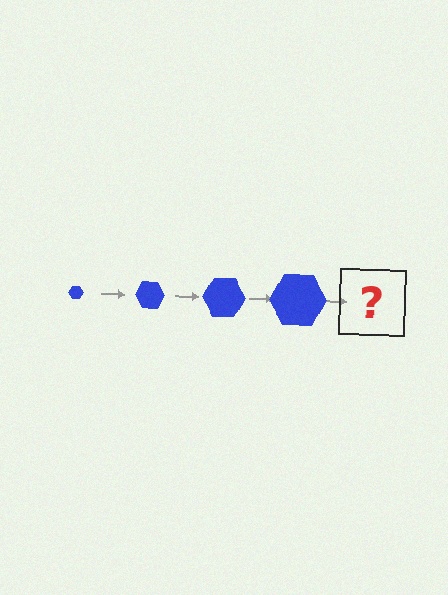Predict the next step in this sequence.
The next step is a blue hexagon, larger than the previous one.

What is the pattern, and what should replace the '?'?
The pattern is that the hexagon gets progressively larger each step. The '?' should be a blue hexagon, larger than the previous one.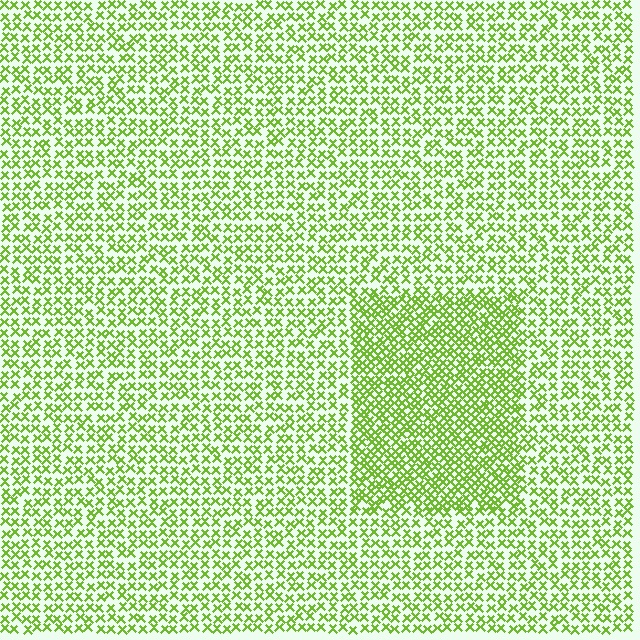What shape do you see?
I see a rectangle.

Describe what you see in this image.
The image contains small lime elements arranged at two different densities. A rectangle-shaped region is visible where the elements are more densely packed than the surrounding area.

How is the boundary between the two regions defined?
The boundary is defined by a change in element density (approximately 1.8x ratio). All elements are the same color, size, and shape.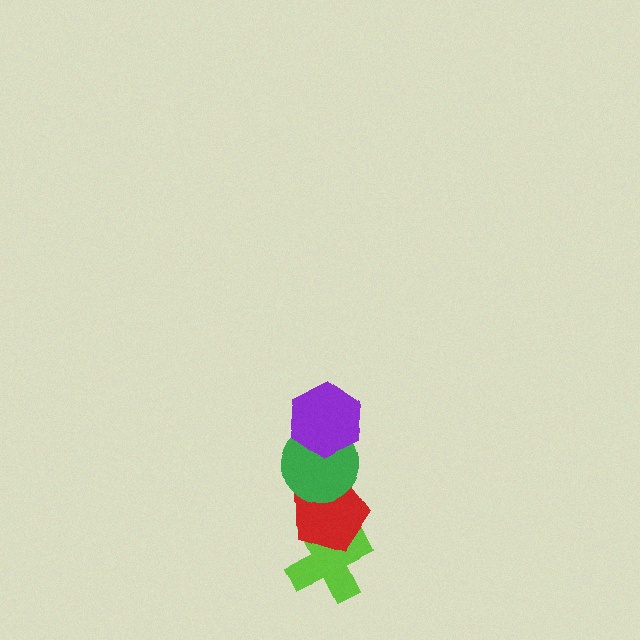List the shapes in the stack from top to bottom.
From top to bottom: the purple hexagon, the green circle, the red pentagon, the lime cross.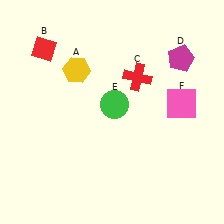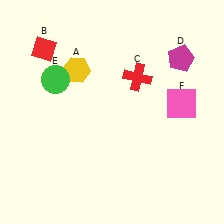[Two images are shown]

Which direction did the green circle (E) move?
The green circle (E) moved left.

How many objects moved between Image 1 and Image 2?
1 object moved between the two images.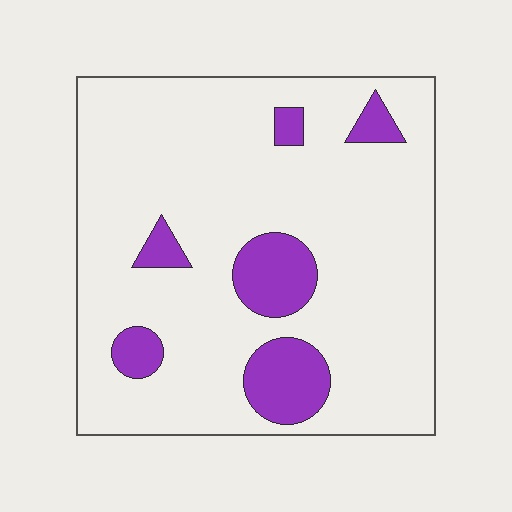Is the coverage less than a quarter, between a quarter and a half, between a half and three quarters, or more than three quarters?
Less than a quarter.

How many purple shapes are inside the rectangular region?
6.